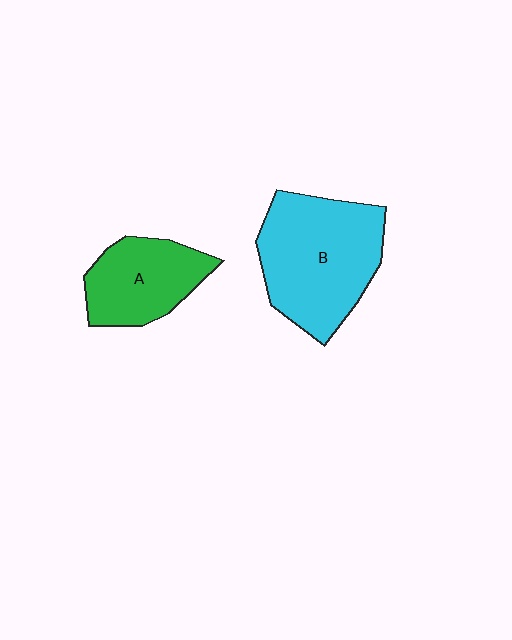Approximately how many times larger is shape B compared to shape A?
Approximately 1.6 times.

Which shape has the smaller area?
Shape A (green).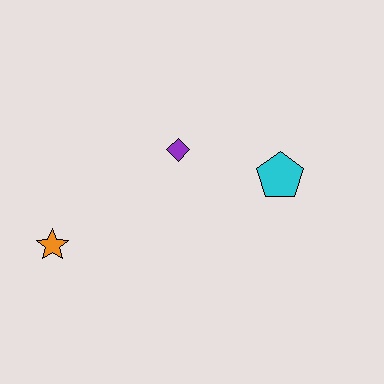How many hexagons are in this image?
There are no hexagons.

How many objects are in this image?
There are 3 objects.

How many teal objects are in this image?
There are no teal objects.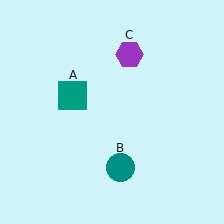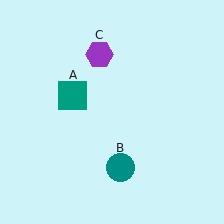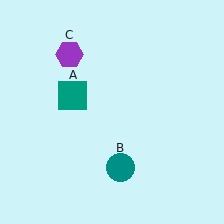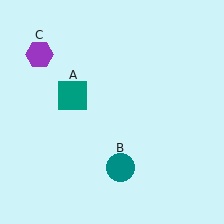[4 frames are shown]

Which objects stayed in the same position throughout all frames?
Teal square (object A) and teal circle (object B) remained stationary.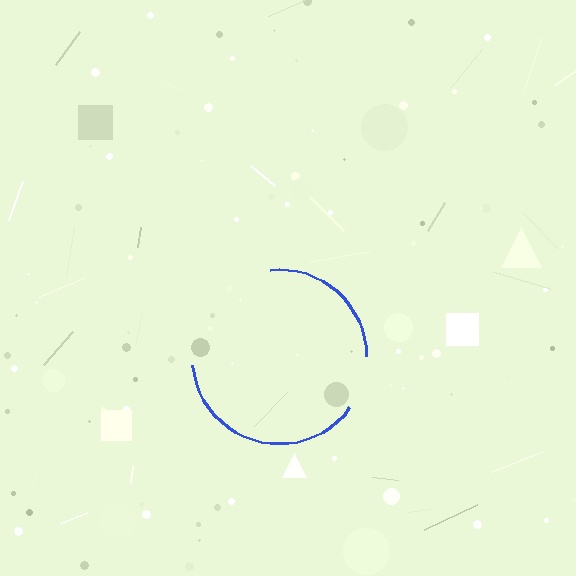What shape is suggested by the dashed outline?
The dashed outline suggests a circle.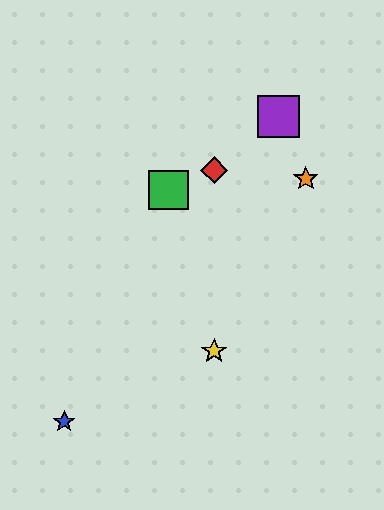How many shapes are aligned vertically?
2 shapes (the red diamond, the yellow star) are aligned vertically.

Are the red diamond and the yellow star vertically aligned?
Yes, both are at x≈214.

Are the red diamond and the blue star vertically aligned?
No, the red diamond is at x≈214 and the blue star is at x≈64.